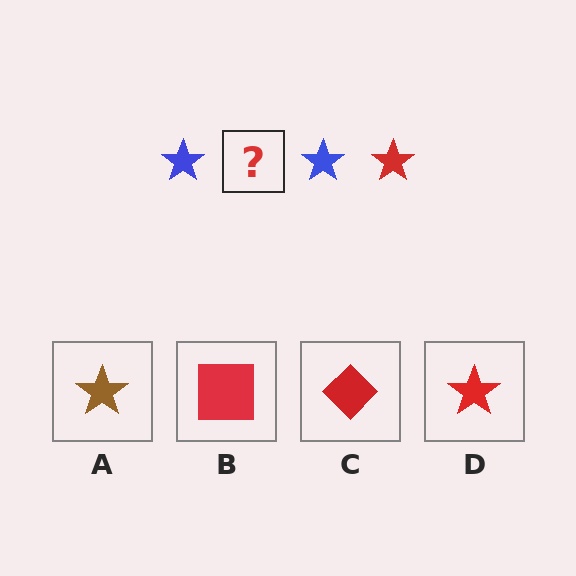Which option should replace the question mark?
Option D.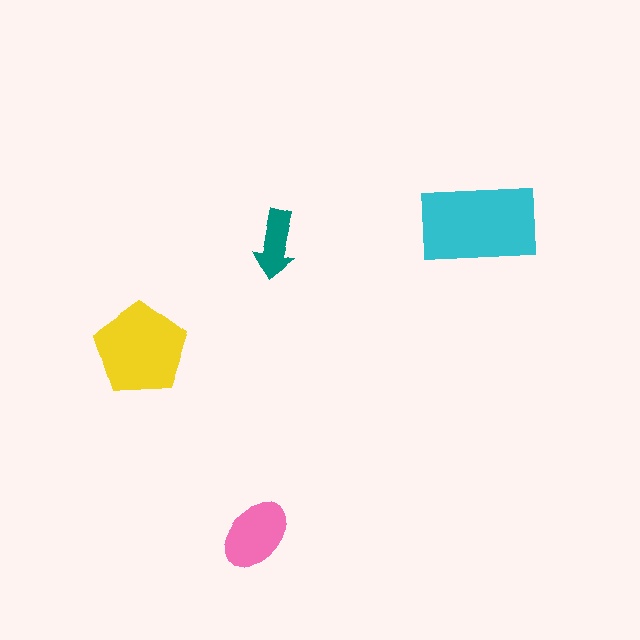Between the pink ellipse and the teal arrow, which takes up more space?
The pink ellipse.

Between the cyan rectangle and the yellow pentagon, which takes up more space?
The cyan rectangle.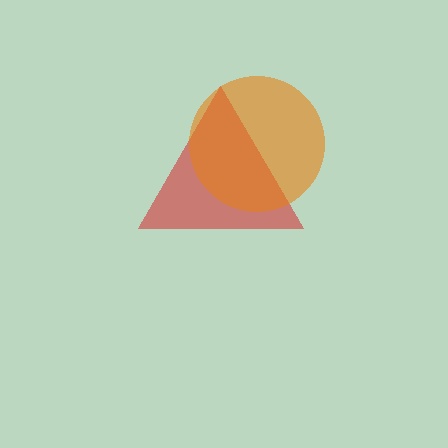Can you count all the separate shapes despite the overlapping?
Yes, there are 2 separate shapes.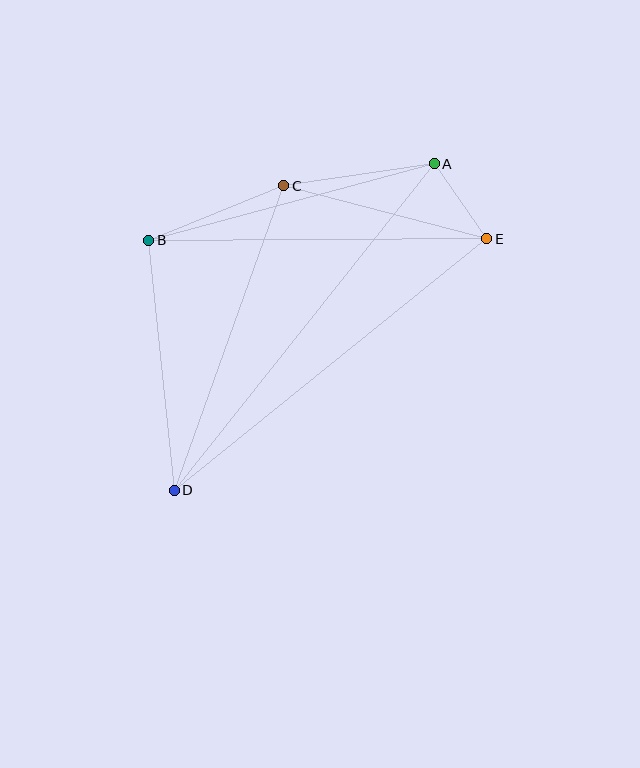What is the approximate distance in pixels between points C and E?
The distance between C and E is approximately 209 pixels.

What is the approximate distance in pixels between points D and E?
The distance between D and E is approximately 401 pixels.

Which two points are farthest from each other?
Points A and D are farthest from each other.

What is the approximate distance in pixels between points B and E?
The distance between B and E is approximately 338 pixels.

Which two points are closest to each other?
Points A and E are closest to each other.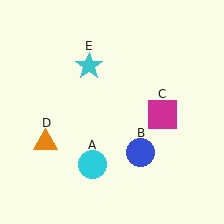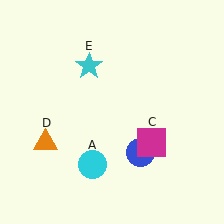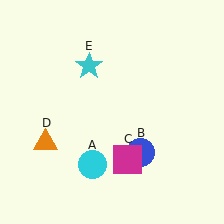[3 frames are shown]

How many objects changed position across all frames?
1 object changed position: magenta square (object C).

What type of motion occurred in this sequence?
The magenta square (object C) rotated clockwise around the center of the scene.